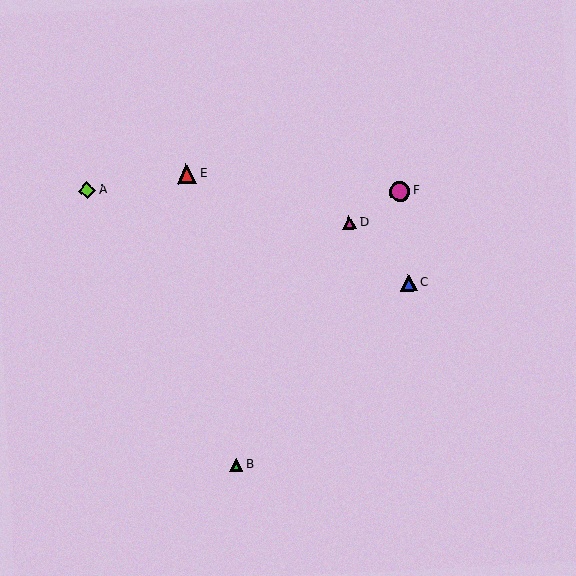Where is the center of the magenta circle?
The center of the magenta circle is at (400, 191).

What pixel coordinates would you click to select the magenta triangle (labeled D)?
Click at (350, 222) to select the magenta triangle D.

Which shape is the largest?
The magenta circle (labeled F) is the largest.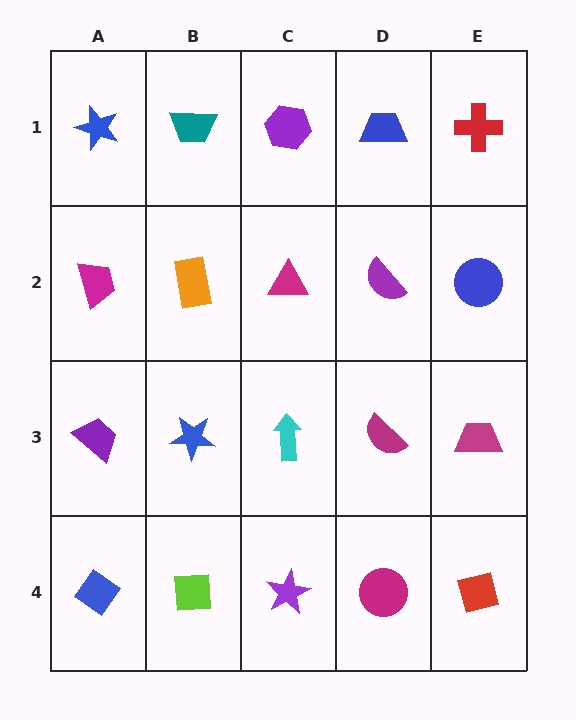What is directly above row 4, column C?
A cyan arrow.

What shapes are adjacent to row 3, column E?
A blue circle (row 2, column E), a red square (row 4, column E), a magenta semicircle (row 3, column D).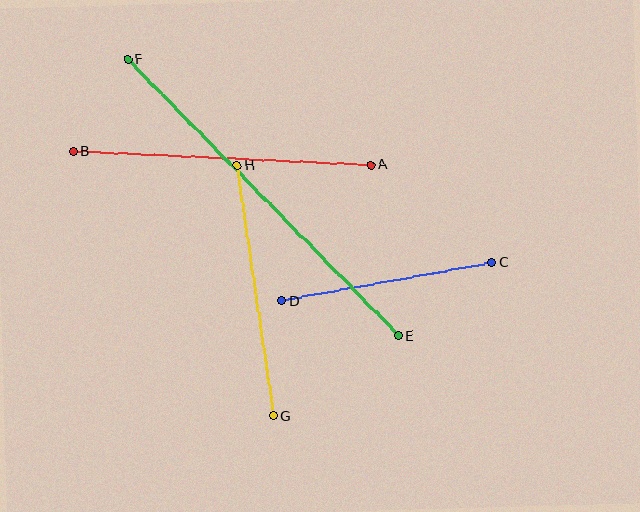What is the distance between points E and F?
The distance is approximately 387 pixels.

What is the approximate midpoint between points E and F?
The midpoint is at approximately (263, 198) pixels.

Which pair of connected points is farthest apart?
Points E and F are farthest apart.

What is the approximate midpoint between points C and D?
The midpoint is at approximately (387, 282) pixels.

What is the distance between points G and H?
The distance is approximately 253 pixels.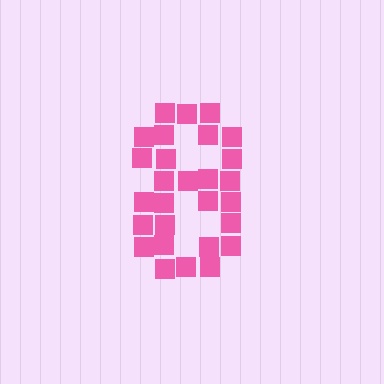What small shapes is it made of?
It is made of small squares.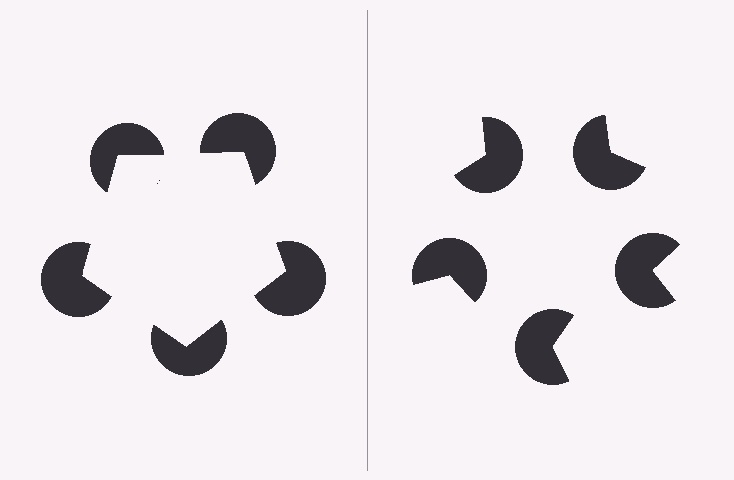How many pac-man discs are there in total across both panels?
10 — 5 on each side.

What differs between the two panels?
The pac-man discs are positioned identically on both sides; only the wedge orientations differ. On the left they align to a pentagon; on the right they are misaligned.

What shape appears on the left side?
An illusory pentagon.